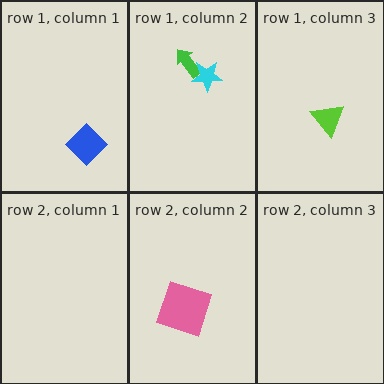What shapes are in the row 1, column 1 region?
The blue diamond.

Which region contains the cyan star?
The row 1, column 2 region.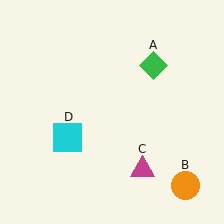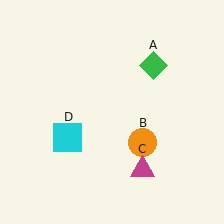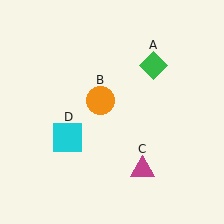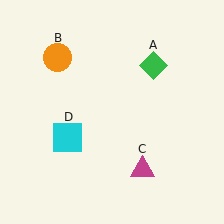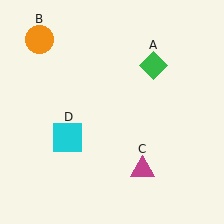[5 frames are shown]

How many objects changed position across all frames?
1 object changed position: orange circle (object B).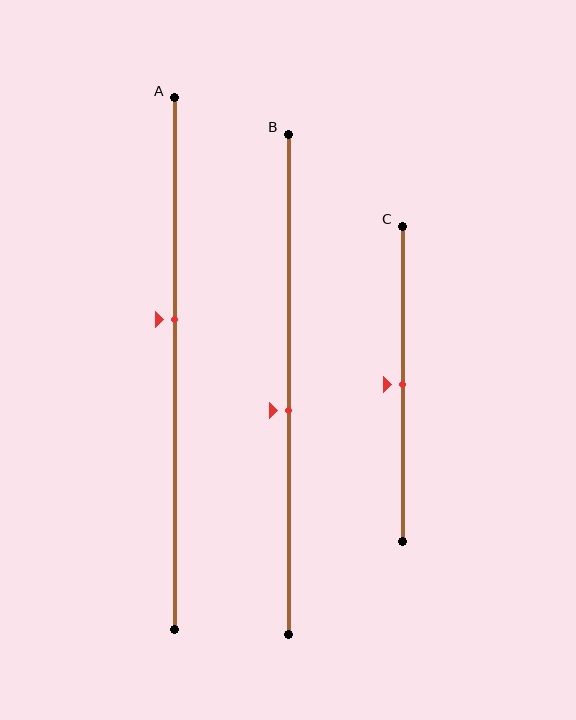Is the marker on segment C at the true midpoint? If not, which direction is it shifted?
Yes, the marker on segment C is at the true midpoint.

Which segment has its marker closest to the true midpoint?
Segment C has its marker closest to the true midpoint.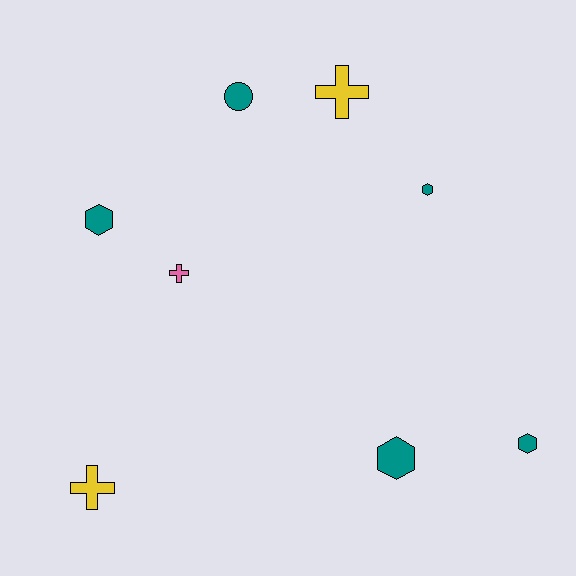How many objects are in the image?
There are 8 objects.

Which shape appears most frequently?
Hexagon, with 4 objects.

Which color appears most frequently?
Teal, with 5 objects.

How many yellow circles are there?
There are no yellow circles.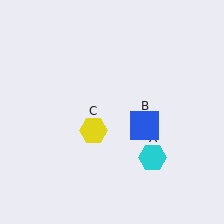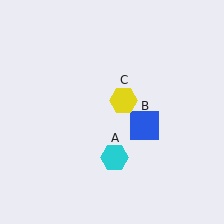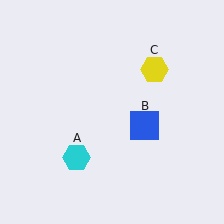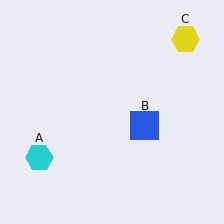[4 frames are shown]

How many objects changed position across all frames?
2 objects changed position: cyan hexagon (object A), yellow hexagon (object C).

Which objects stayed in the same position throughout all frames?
Blue square (object B) remained stationary.